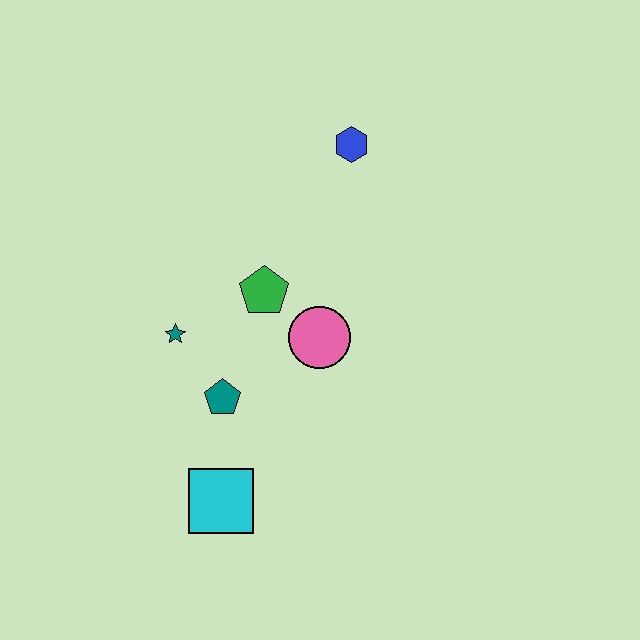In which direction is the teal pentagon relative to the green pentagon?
The teal pentagon is below the green pentagon.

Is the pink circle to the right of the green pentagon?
Yes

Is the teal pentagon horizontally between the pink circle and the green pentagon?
No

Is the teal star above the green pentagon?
No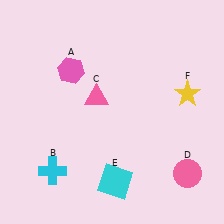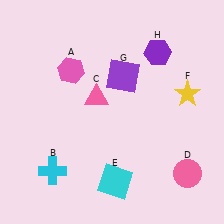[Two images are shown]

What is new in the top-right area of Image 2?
A purple square (G) was added in the top-right area of Image 2.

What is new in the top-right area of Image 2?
A purple hexagon (H) was added in the top-right area of Image 2.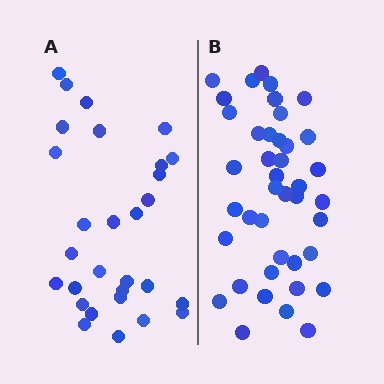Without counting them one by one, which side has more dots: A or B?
Region B (the right region) has more dots.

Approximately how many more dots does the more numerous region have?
Region B has roughly 12 or so more dots than region A.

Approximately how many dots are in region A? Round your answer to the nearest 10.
About 30 dots. (The exact count is 29, which rounds to 30.)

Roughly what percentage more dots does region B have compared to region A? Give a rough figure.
About 40% more.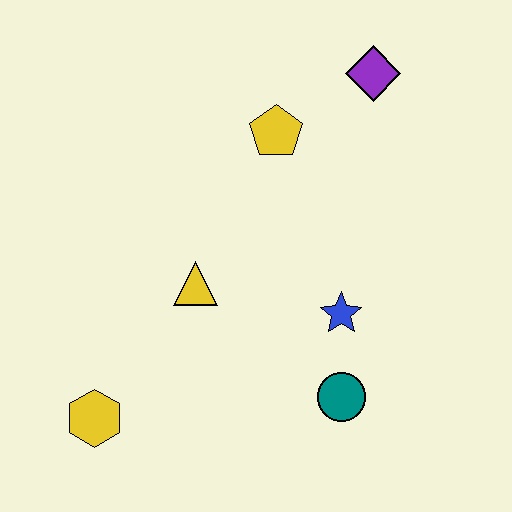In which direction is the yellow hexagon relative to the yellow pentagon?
The yellow hexagon is below the yellow pentagon.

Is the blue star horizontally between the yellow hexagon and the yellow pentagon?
No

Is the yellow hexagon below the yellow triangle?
Yes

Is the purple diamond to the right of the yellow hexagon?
Yes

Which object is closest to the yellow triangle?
The blue star is closest to the yellow triangle.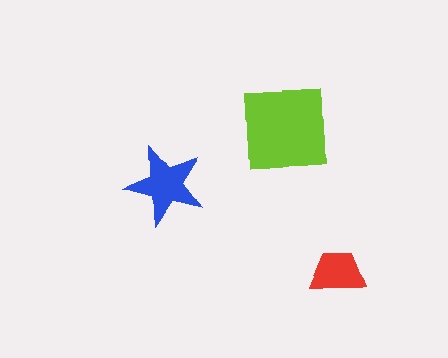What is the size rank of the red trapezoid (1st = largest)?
3rd.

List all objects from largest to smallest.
The lime square, the blue star, the red trapezoid.